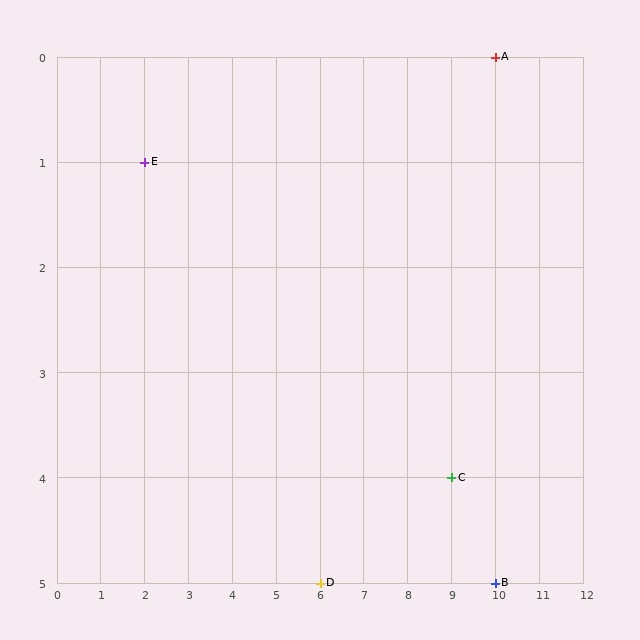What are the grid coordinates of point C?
Point C is at grid coordinates (9, 4).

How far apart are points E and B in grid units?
Points E and B are 8 columns and 4 rows apart (about 8.9 grid units diagonally).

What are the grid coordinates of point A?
Point A is at grid coordinates (10, 0).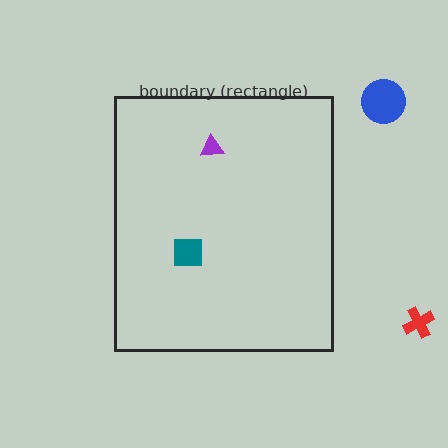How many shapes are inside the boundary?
2 inside, 2 outside.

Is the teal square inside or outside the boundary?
Inside.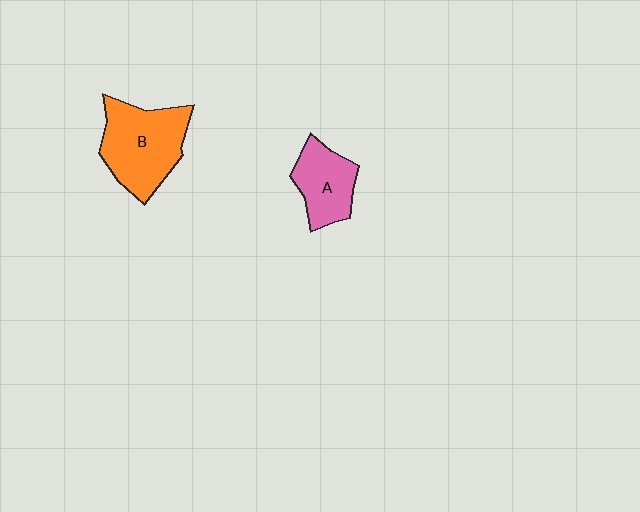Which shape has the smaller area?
Shape A (pink).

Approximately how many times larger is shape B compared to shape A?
Approximately 1.6 times.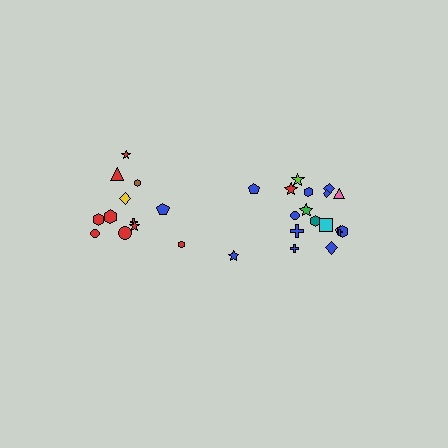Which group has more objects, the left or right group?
The right group.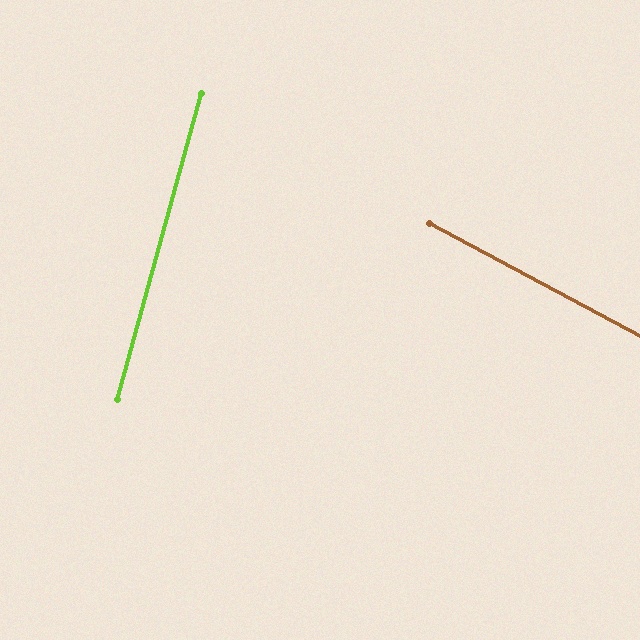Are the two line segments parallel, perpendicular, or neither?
Neither parallel nor perpendicular — they differ by about 77°.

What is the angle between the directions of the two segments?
Approximately 77 degrees.